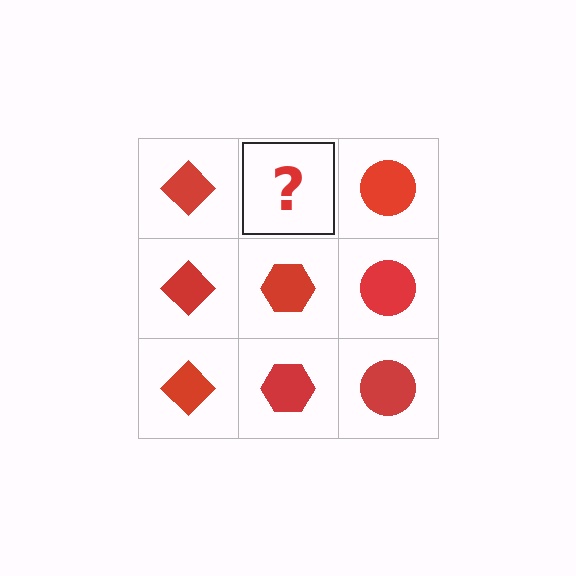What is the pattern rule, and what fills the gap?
The rule is that each column has a consistent shape. The gap should be filled with a red hexagon.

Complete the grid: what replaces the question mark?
The question mark should be replaced with a red hexagon.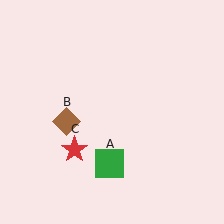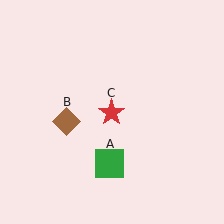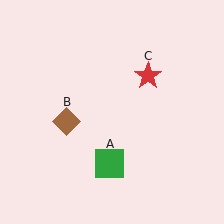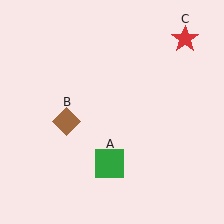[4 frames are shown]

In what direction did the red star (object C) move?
The red star (object C) moved up and to the right.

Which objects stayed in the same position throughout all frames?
Green square (object A) and brown diamond (object B) remained stationary.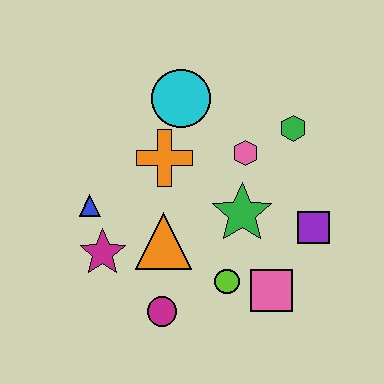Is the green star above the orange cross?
No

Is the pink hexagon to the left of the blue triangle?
No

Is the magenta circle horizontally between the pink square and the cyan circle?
No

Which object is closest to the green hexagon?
The pink hexagon is closest to the green hexagon.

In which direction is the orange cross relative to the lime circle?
The orange cross is above the lime circle.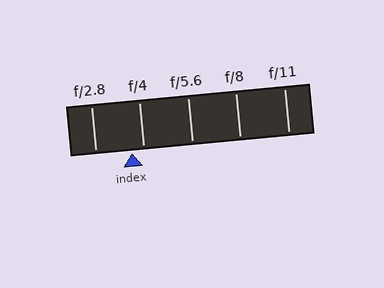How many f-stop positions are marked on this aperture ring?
There are 5 f-stop positions marked.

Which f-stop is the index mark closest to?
The index mark is closest to f/4.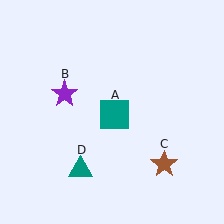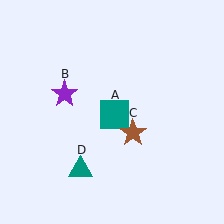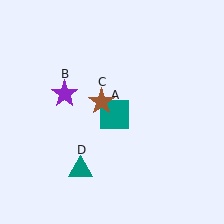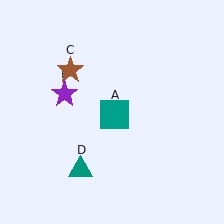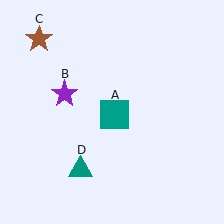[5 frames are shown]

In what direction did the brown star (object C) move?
The brown star (object C) moved up and to the left.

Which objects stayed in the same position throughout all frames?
Teal square (object A) and purple star (object B) and teal triangle (object D) remained stationary.